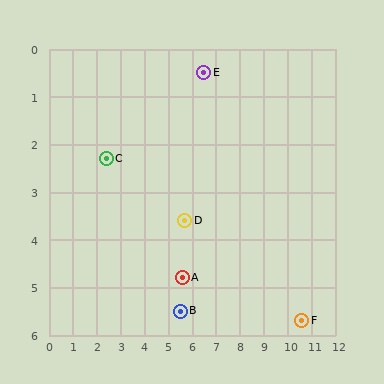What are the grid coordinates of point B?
Point B is at approximately (5.5, 5.5).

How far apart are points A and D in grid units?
Points A and D are about 1.2 grid units apart.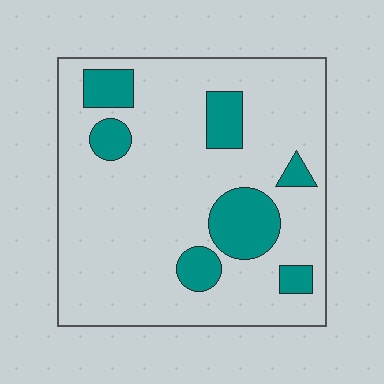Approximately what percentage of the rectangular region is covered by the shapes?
Approximately 20%.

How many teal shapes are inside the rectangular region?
7.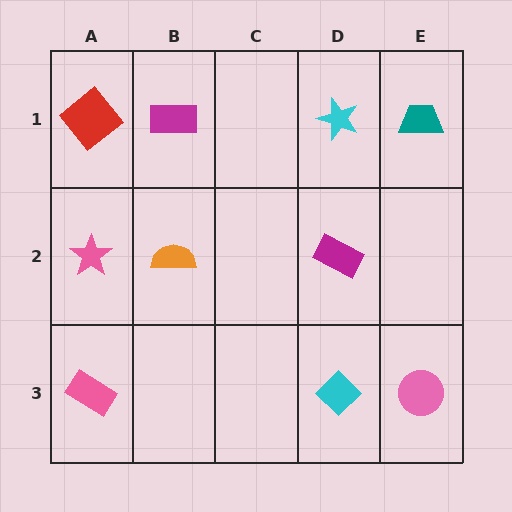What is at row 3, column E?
A pink circle.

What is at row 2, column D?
A magenta rectangle.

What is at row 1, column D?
A cyan star.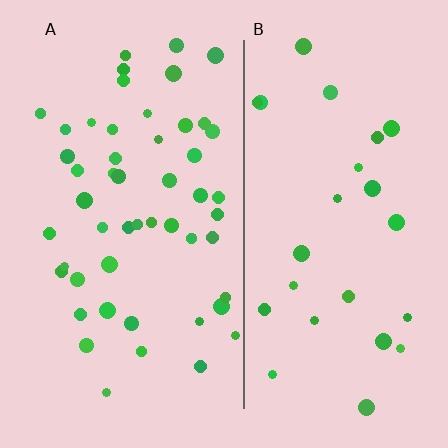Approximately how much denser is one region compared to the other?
Approximately 2.0× — region A over region B.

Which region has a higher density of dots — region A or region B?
A (the left).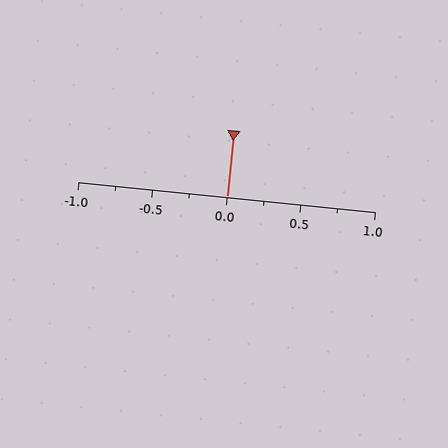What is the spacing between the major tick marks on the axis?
The major ticks are spaced 0.5 apart.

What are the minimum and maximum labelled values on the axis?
The axis runs from -1.0 to 1.0.